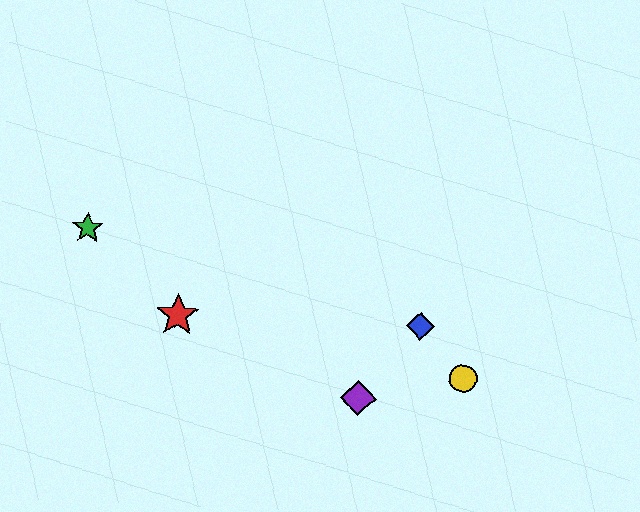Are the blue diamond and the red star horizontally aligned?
Yes, both are at y≈326.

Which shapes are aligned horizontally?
The red star, the blue diamond are aligned horizontally.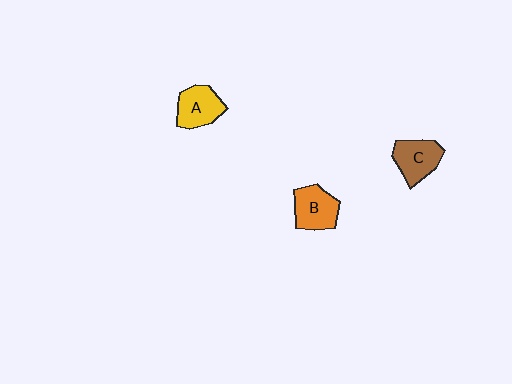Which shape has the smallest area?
Shape A (yellow).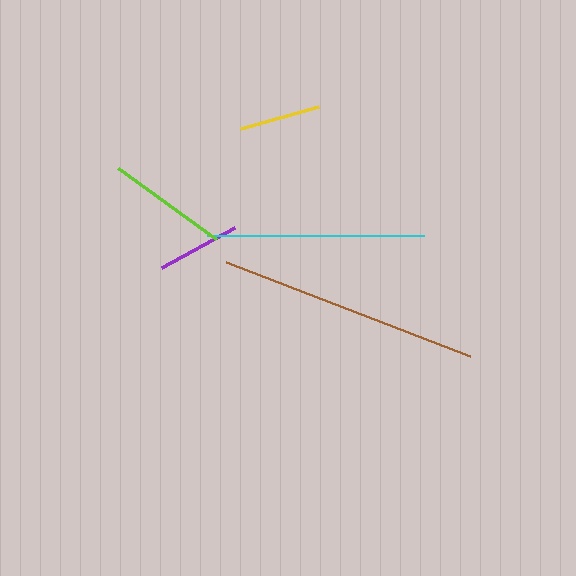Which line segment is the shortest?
The yellow line is the shortest at approximately 80 pixels.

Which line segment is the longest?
The brown line is the longest at approximately 262 pixels.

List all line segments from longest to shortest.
From longest to shortest: brown, cyan, lime, purple, yellow.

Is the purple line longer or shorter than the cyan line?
The cyan line is longer than the purple line.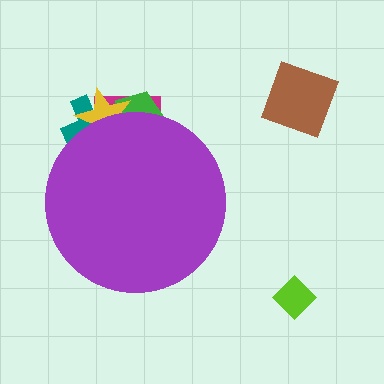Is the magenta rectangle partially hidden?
Yes, the magenta rectangle is partially hidden behind the purple circle.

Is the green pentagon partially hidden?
Yes, the green pentagon is partially hidden behind the purple circle.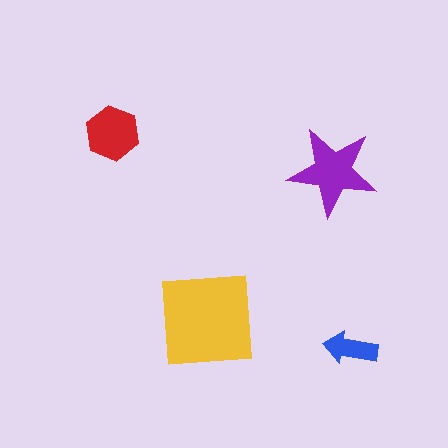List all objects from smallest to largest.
The blue arrow, the red hexagon, the purple star, the yellow square.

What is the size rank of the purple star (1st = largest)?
2nd.